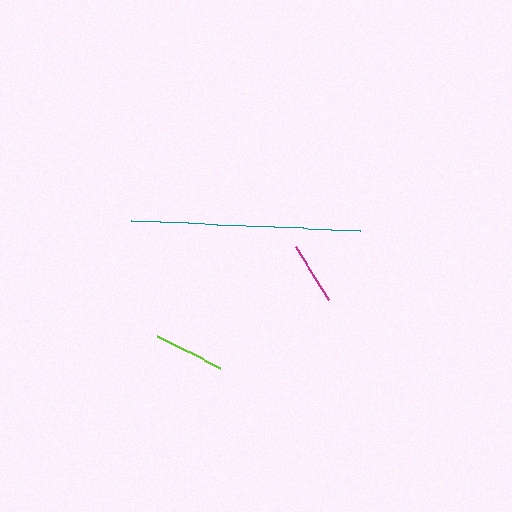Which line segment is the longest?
The teal line is the longest at approximately 230 pixels.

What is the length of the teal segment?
The teal segment is approximately 230 pixels long.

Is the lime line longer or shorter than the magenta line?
The lime line is longer than the magenta line.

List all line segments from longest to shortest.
From longest to shortest: teal, lime, magenta.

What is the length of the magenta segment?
The magenta segment is approximately 61 pixels long.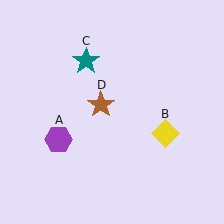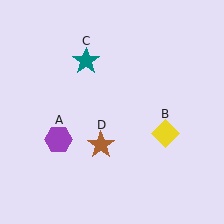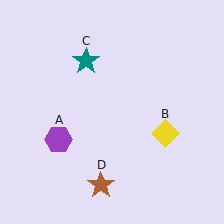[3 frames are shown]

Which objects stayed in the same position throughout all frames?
Purple hexagon (object A) and yellow diamond (object B) and teal star (object C) remained stationary.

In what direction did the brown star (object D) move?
The brown star (object D) moved down.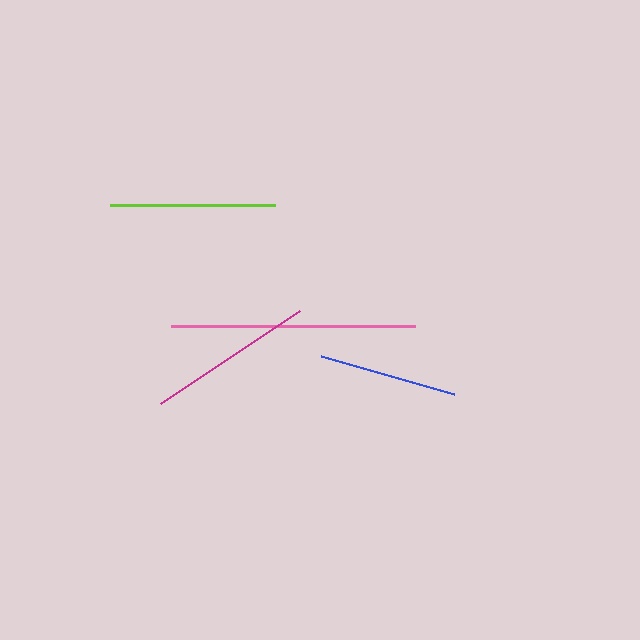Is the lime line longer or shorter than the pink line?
The pink line is longer than the lime line.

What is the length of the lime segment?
The lime segment is approximately 165 pixels long.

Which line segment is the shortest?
The blue line is the shortest at approximately 138 pixels.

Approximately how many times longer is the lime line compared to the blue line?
The lime line is approximately 1.2 times the length of the blue line.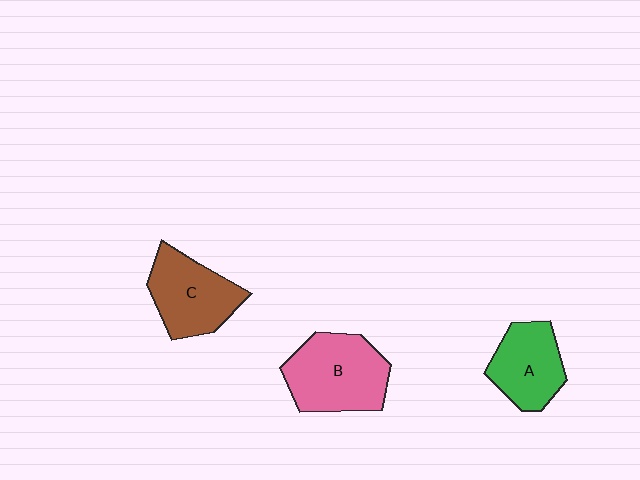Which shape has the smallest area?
Shape A (green).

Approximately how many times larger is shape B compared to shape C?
Approximately 1.2 times.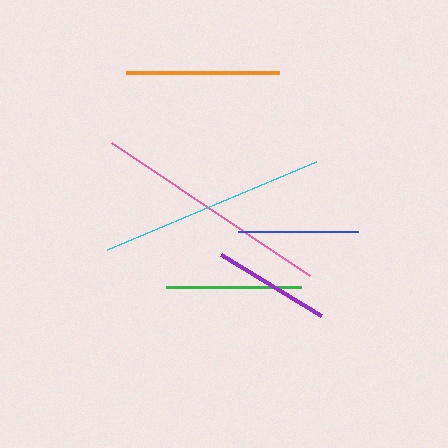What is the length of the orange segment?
The orange segment is approximately 153 pixels long.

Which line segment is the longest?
The pink line is the longest at approximately 238 pixels.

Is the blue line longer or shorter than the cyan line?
The cyan line is longer than the blue line.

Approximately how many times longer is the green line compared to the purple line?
The green line is approximately 1.1 times the length of the purple line.